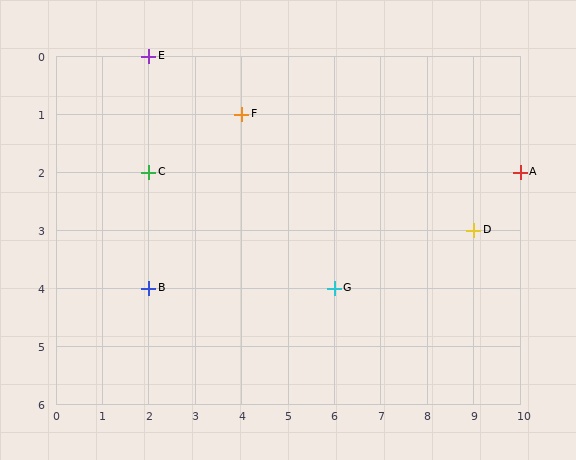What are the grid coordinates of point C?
Point C is at grid coordinates (2, 2).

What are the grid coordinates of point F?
Point F is at grid coordinates (4, 1).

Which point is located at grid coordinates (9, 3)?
Point D is at (9, 3).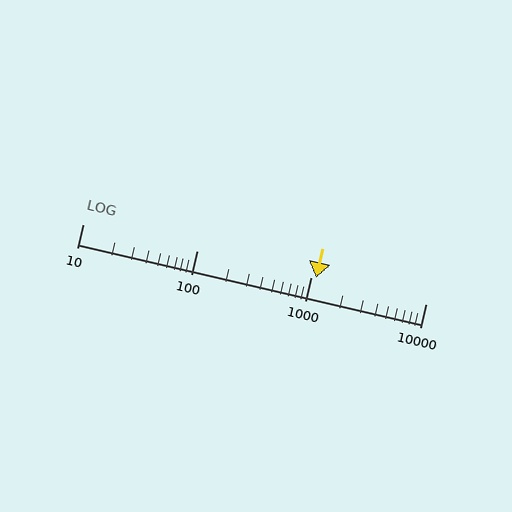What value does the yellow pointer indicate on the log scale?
The pointer indicates approximately 1100.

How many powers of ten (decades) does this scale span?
The scale spans 3 decades, from 10 to 10000.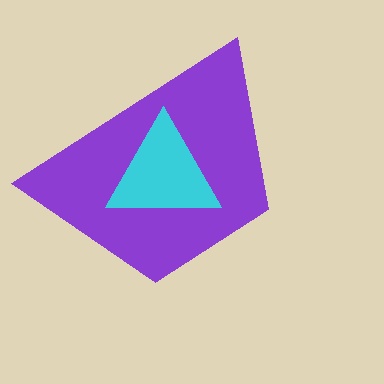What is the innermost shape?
The cyan triangle.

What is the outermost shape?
The purple trapezoid.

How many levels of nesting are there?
2.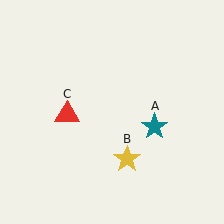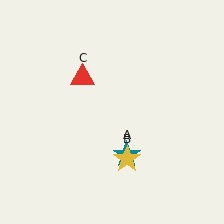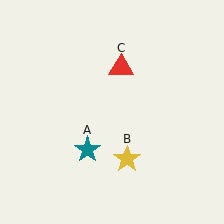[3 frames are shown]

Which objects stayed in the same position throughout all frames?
Yellow star (object B) remained stationary.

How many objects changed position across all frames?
2 objects changed position: teal star (object A), red triangle (object C).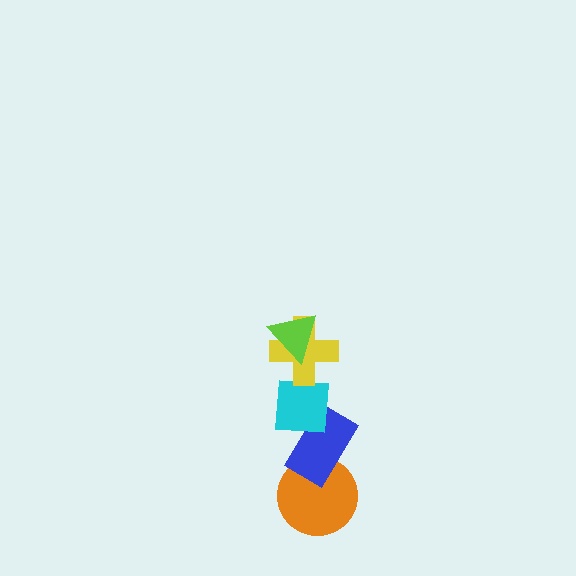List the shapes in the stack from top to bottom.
From top to bottom: the lime triangle, the yellow cross, the cyan square, the blue rectangle, the orange circle.